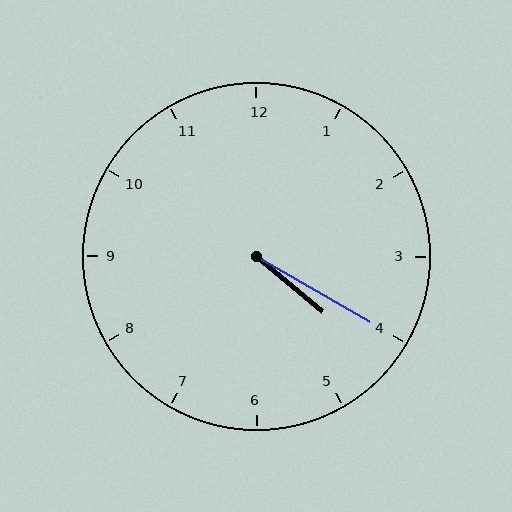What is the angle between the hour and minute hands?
Approximately 10 degrees.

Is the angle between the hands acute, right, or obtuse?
It is acute.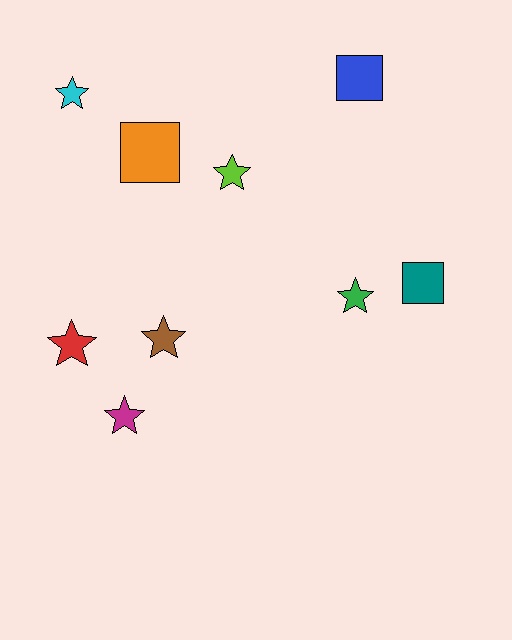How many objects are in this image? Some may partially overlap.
There are 9 objects.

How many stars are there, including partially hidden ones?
There are 6 stars.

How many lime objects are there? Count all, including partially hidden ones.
There is 1 lime object.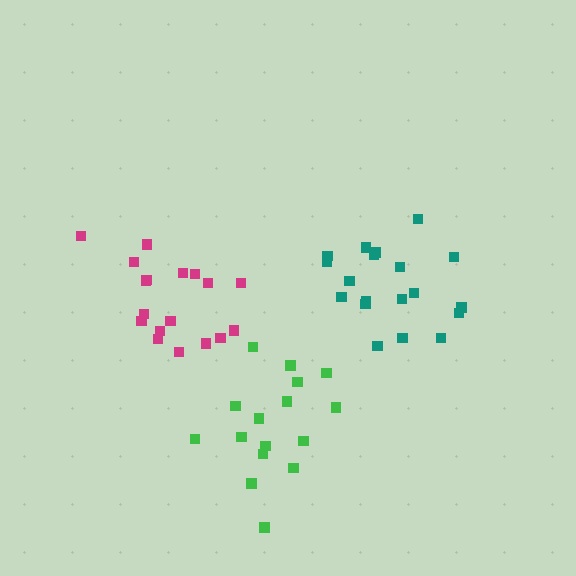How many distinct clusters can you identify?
There are 3 distinct clusters.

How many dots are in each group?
Group 1: 18 dots, Group 2: 19 dots, Group 3: 16 dots (53 total).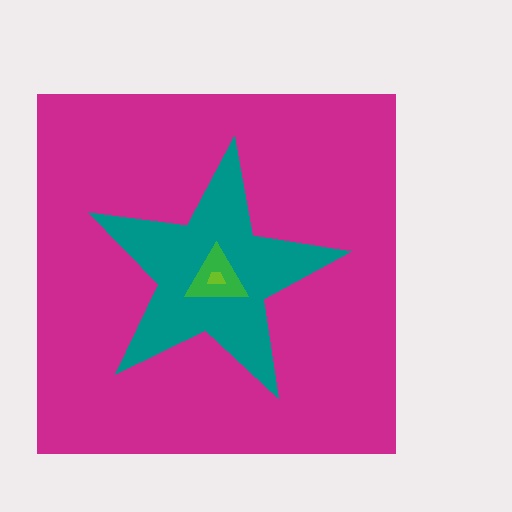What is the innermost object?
The lime trapezoid.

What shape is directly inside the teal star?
The green triangle.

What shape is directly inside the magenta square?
The teal star.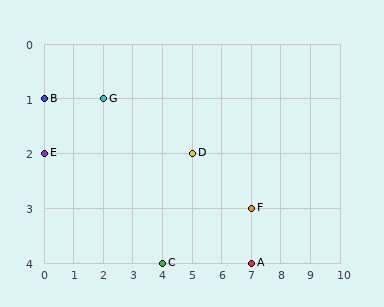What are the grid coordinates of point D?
Point D is at grid coordinates (5, 2).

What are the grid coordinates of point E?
Point E is at grid coordinates (0, 2).